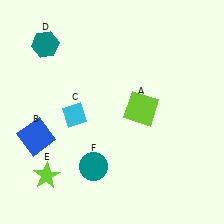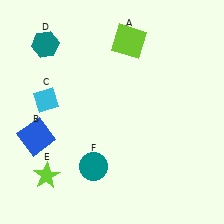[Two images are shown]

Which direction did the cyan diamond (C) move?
The cyan diamond (C) moved left.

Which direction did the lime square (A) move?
The lime square (A) moved up.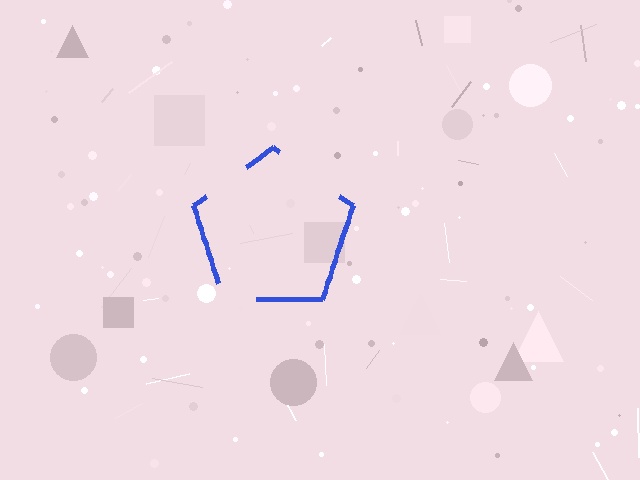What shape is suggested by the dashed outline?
The dashed outline suggests a pentagon.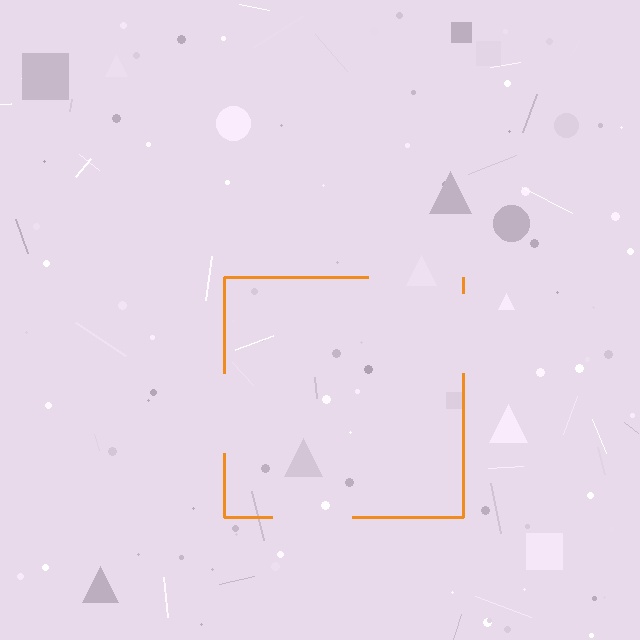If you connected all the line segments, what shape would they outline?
They would outline a square.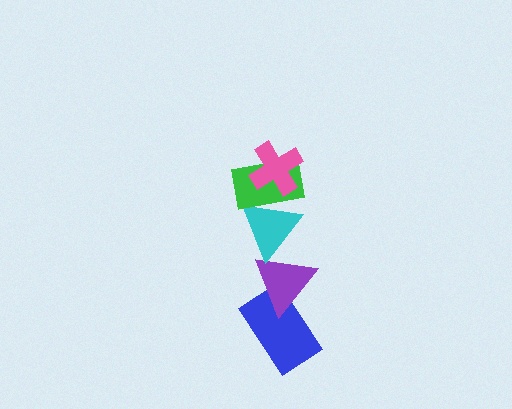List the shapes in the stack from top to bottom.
From top to bottom: the pink cross, the green rectangle, the cyan triangle, the purple triangle, the blue rectangle.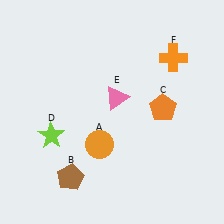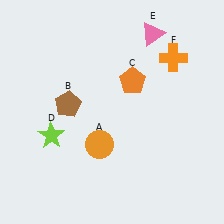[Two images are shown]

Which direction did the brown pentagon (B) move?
The brown pentagon (B) moved up.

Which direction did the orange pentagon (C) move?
The orange pentagon (C) moved left.